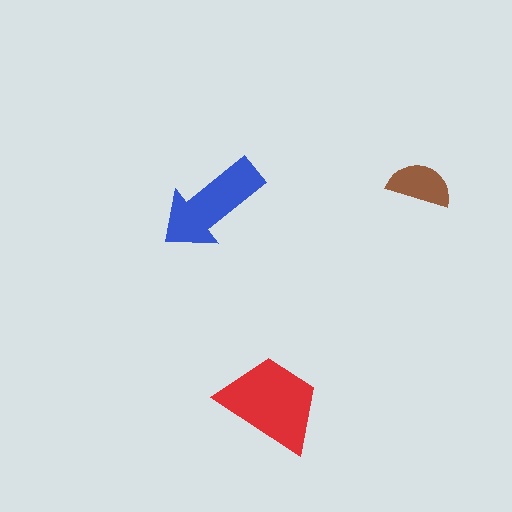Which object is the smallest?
The brown semicircle.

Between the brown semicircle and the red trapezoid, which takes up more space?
The red trapezoid.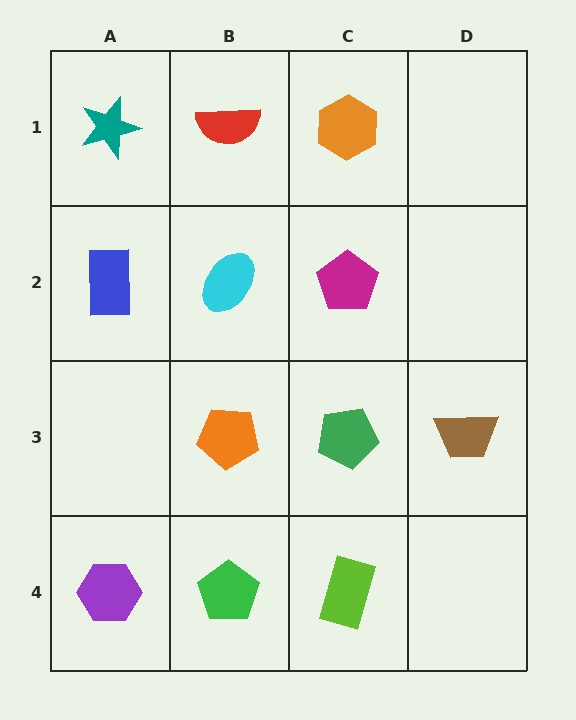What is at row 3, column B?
An orange pentagon.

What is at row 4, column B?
A green pentagon.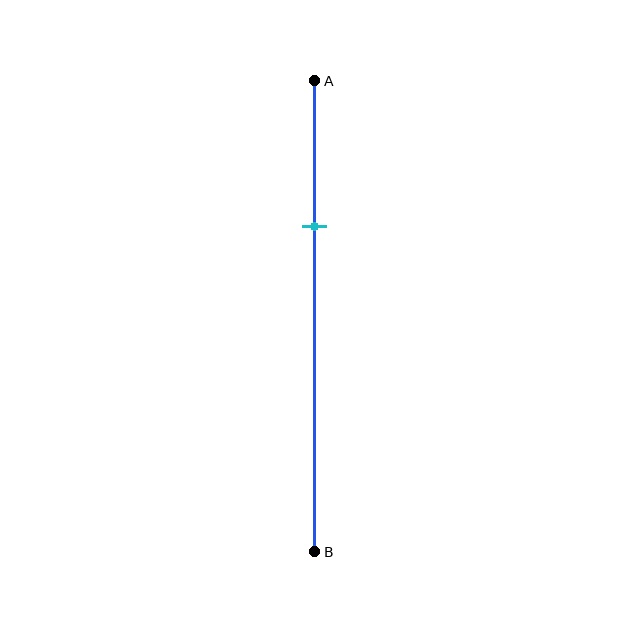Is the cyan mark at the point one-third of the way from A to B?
Yes, the mark is approximately at the one-third point.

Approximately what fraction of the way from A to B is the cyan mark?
The cyan mark is approximately 30% of the way from A to B.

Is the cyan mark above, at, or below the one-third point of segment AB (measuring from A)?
The cyan mark is approximately at the one-third point of segment AB.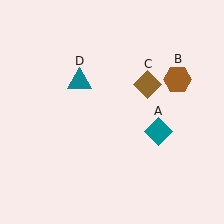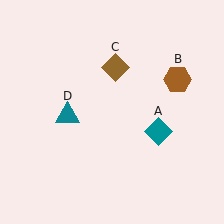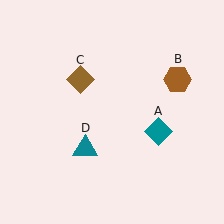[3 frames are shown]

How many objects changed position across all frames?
2 objects changed position: brown diamond (object C), teal triangle (object D).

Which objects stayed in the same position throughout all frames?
Teal diamond (object A) and brown hexagon (object B) remained stationary.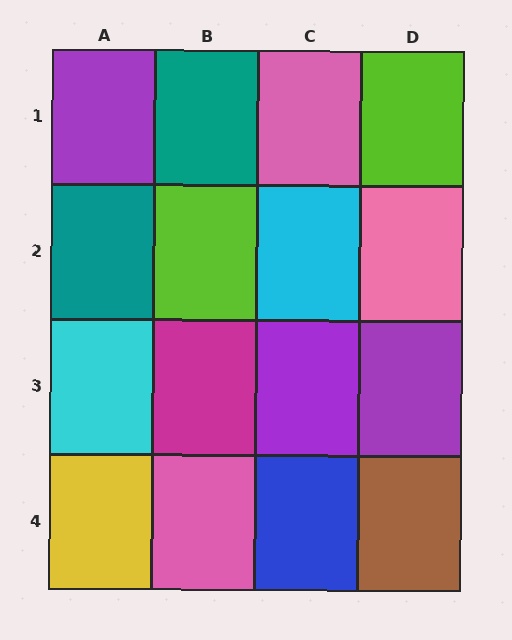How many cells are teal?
2 cells are teal.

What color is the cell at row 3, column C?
Purple.